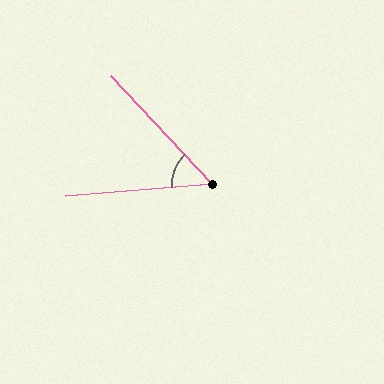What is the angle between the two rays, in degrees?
Approximately 52 degrees.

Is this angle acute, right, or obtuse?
It is acute.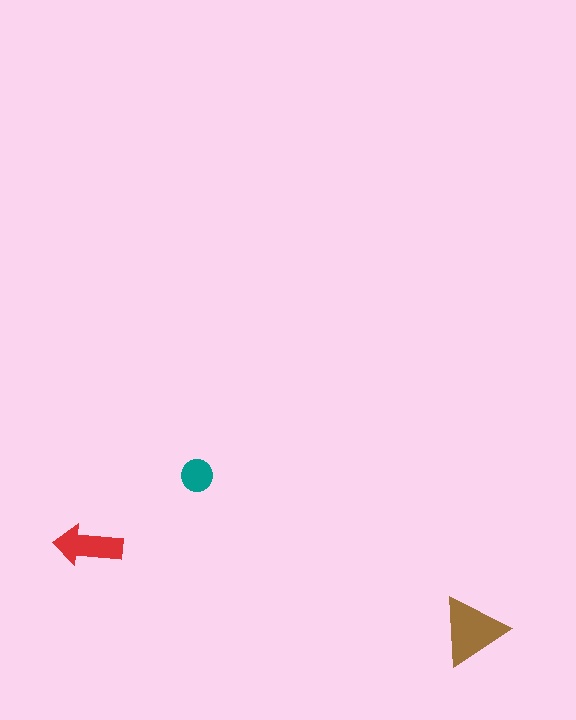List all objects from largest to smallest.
The brown triangle, the red arrow, the teal circle.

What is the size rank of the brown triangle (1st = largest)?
1st.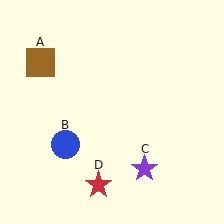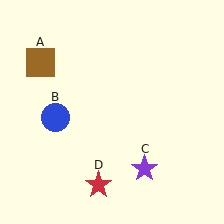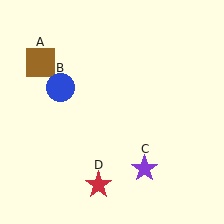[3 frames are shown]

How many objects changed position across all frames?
1 object changed position: blue circle (object B).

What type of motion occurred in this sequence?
The blue circle (object B) rotated clockwise around the center of the scene.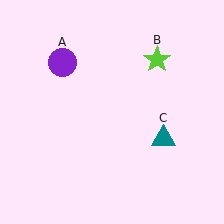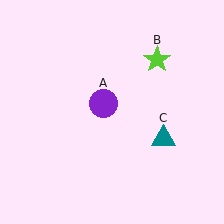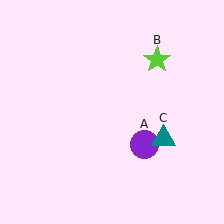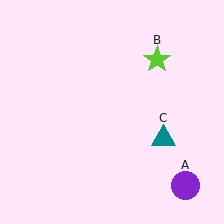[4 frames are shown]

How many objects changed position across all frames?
1 object changed position: purple circle (object A).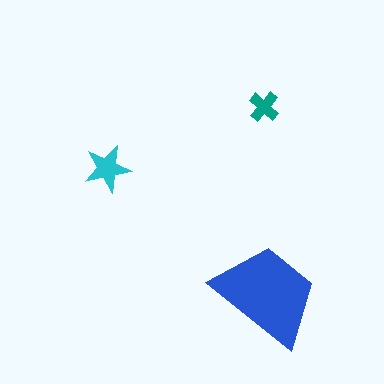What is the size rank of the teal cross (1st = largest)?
3rd.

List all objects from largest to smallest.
The blue trapezoid, the cyan star, the teal cross.